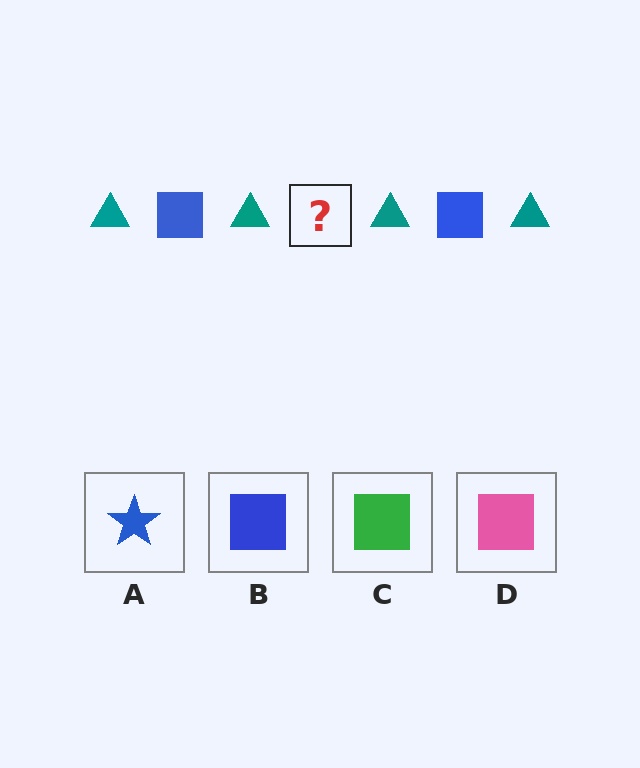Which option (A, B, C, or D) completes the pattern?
B.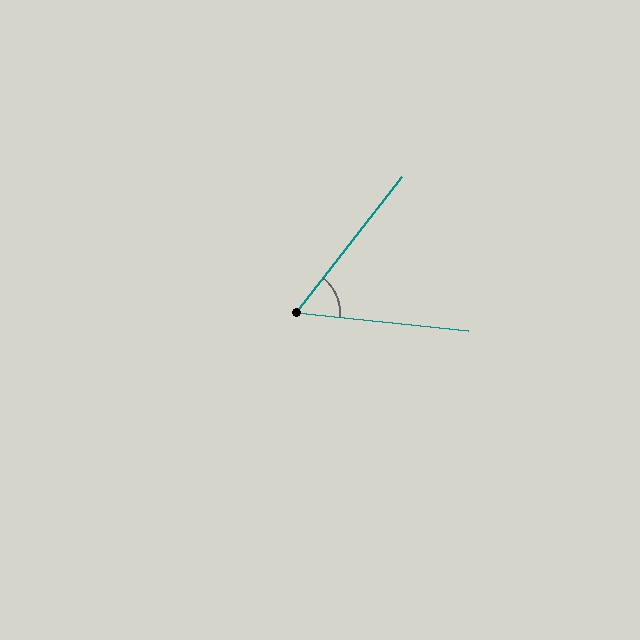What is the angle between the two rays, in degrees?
Approximately 58 degrees.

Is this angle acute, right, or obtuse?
It is acute.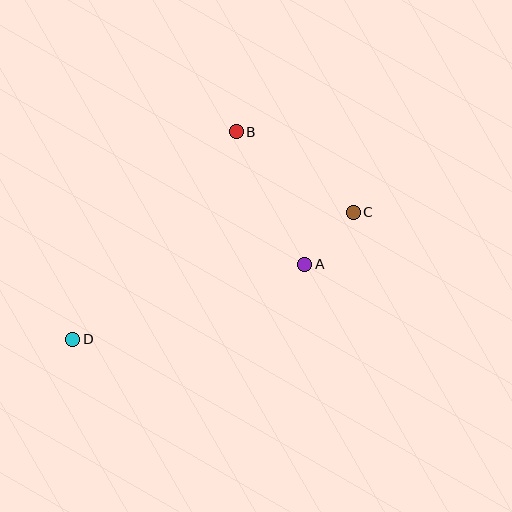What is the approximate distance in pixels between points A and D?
The distance between A and D is approximately 244 pixels.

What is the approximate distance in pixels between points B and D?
The distance between B and D is approximately 264 pixels.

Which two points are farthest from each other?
Points C and D are farthest from each other.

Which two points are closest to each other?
Points A and C are closest to each other.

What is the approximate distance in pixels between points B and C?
The distance between B and C is approximately 142 pixels.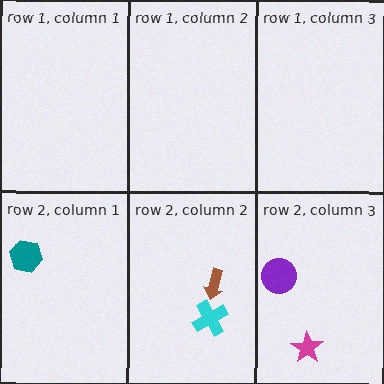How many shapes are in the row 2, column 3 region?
2.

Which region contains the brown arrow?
The row 2, column 2 region.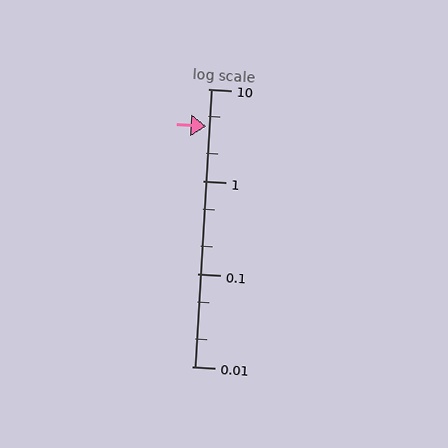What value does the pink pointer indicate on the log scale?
The pointer indicates approximately 3.9.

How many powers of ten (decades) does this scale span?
The scale spans 3 decades, from 0.01 to 10.